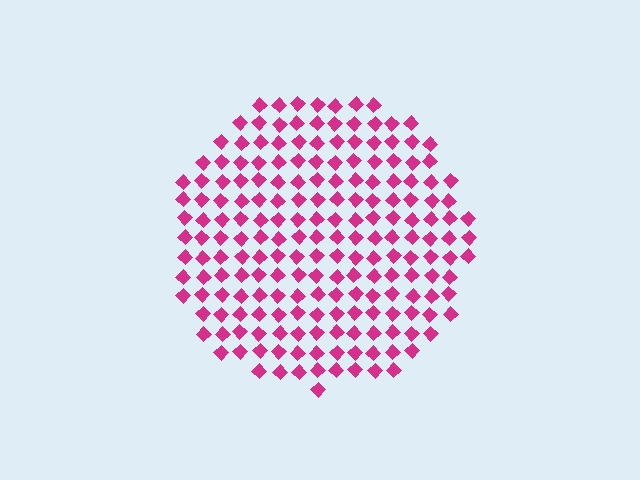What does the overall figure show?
The overall figure shows a circle.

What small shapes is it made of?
It is made of small diamonds.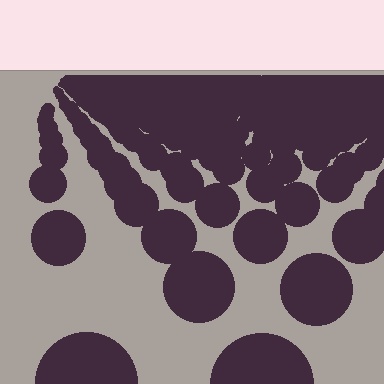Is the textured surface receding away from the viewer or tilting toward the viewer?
The surface is receding away from the viewer. Texture elements get smaller and denser toward the top.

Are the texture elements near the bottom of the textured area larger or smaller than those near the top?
Larger. Near the bottom, elements are closer to the viewer and appear at a bigger on-screen size.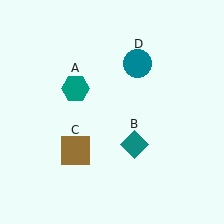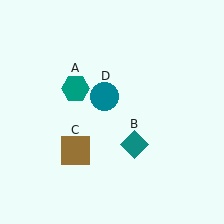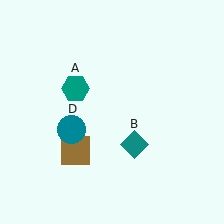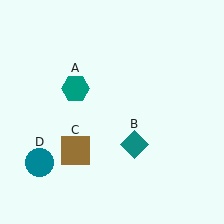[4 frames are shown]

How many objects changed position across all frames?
1 object changed position: teal circle (object D).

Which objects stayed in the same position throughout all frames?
Teal hexagon (object A) and teal diamond (object B) and brown square (object C) remained stationary.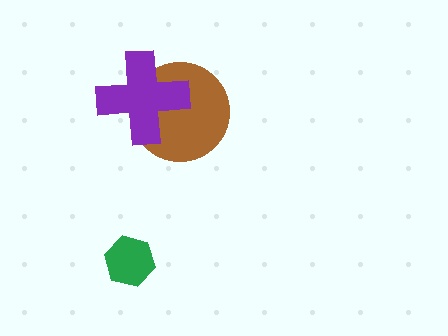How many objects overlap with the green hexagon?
0 objects overlap with the green hexagon.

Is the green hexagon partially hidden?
No, no other shape covers it.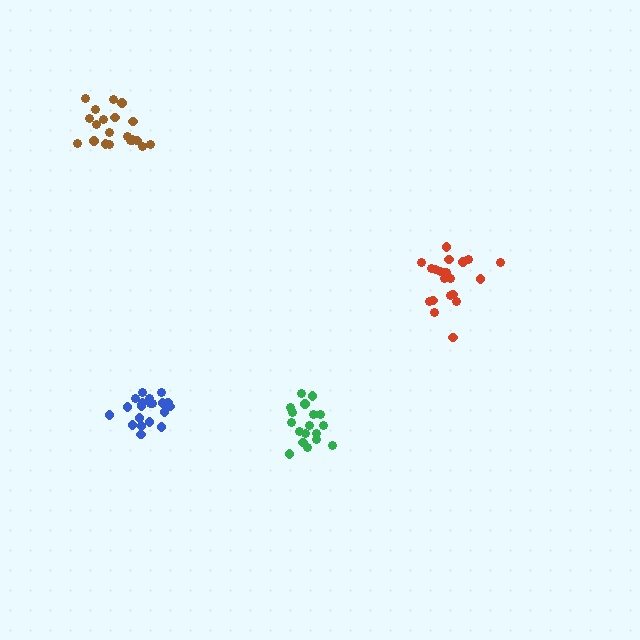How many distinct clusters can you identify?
There are 4 distinct clusters.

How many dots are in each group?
Group 1: 18 dots, Group 2: 21 dots, Group 3: 20 dots, Group 4: 21 dots (80 total).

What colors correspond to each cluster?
The clusters are colored: green, red, brown, blue.